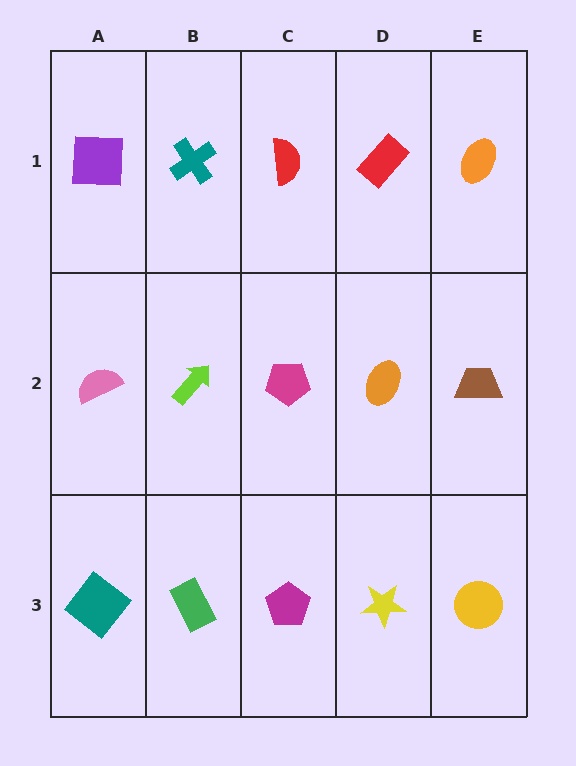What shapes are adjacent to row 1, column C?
A magenta pentagon (row 2, column C), a teal cross (row 1, column B), a red rectangle (row 1, column D).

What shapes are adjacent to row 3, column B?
A lime arrow (row 2, column B), a teal diamond (row 3, column A), a magenta pentagon (row 3, column C).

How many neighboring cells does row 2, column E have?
3.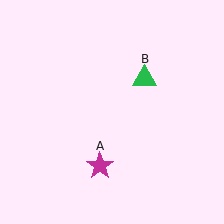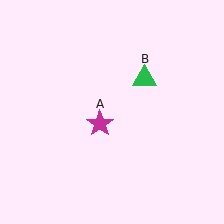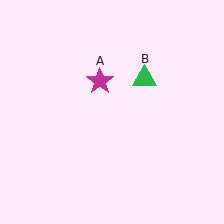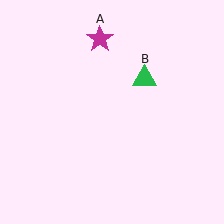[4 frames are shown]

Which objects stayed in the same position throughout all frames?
Green triangle (object B) remained stationary.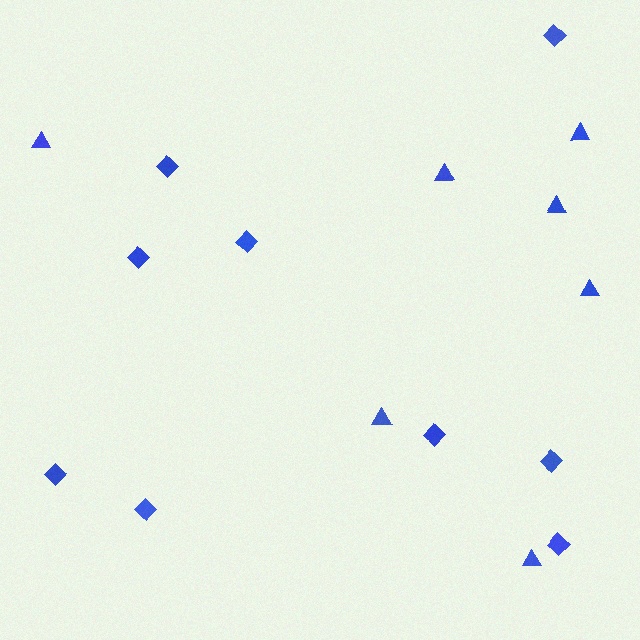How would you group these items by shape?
There are 2 groups: one group of triangles (7) and one group of diamonds (9).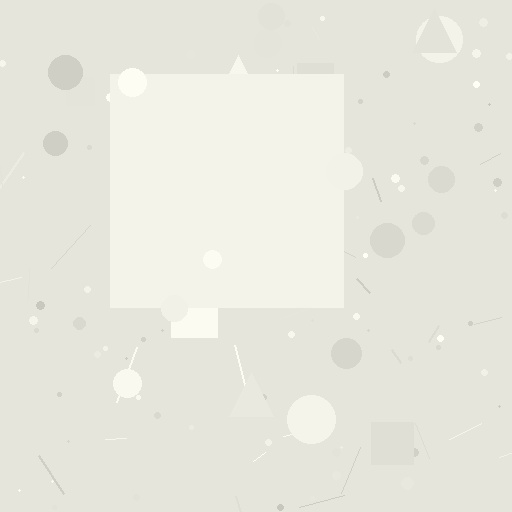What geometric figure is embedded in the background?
A square is embedded in the background.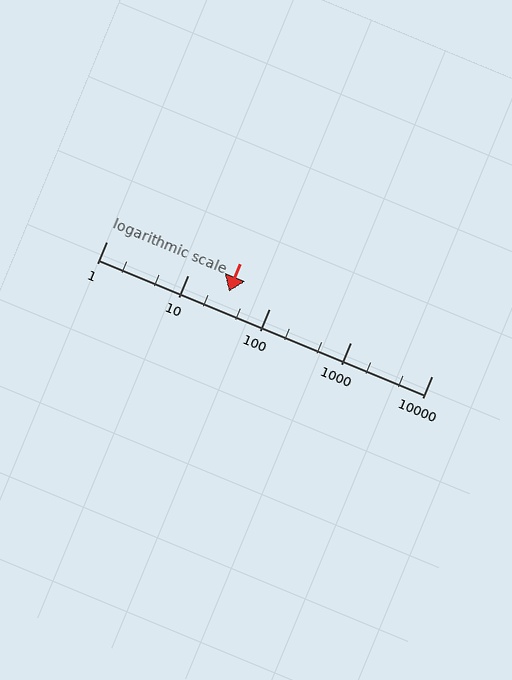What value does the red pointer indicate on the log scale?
The pointer indicates approximately 32.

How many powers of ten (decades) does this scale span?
The scale spans 4 decades, from 1 to 10000.